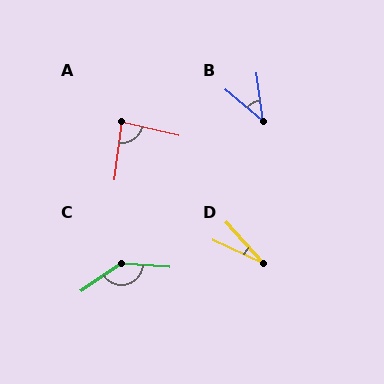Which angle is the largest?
C, at approximately 142 degrees.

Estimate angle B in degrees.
Approximately 42 degrees.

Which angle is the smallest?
D, at approximately 24 degrees.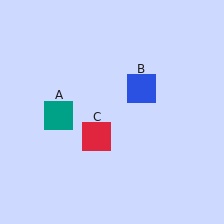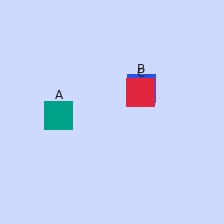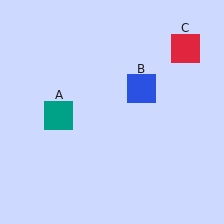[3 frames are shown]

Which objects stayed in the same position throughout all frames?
Teal square (object A) and blue square (object B) remained stationary.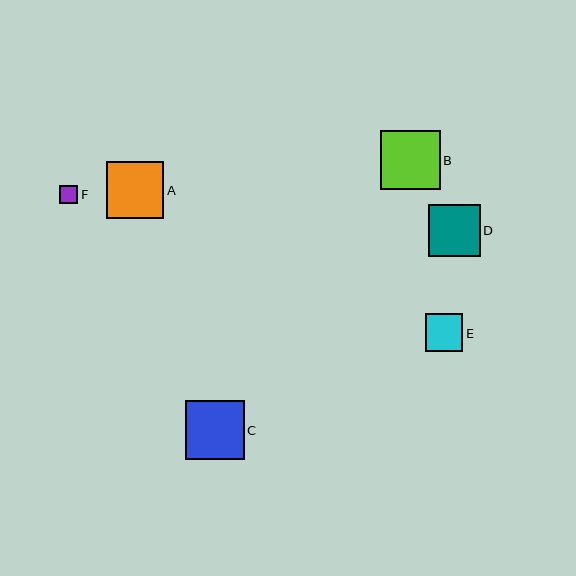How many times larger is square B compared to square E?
Square B is approximately 1.6 times the size of square E.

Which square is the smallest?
Square F is the smallest with a size of approximately 18 pixels.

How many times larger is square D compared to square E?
Square D is approximately 1.4 times the size of square E.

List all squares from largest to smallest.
From largest to smallest: B, C, A, D, E, F.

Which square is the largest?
Square B is the largest with a size of approximately 60 pixels.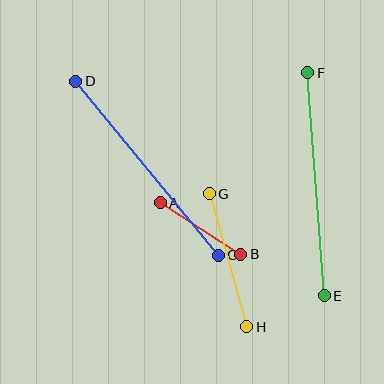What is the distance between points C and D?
The distance is approximately 225 pixels.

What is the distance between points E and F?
The distance is approximately 223 pixels.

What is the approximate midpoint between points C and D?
The midpoint is at approximately (147, 168) pixels.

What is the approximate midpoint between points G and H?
The midpoint is at approximately (228, 260) pixels.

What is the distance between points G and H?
The distance is approximately 138 pixels.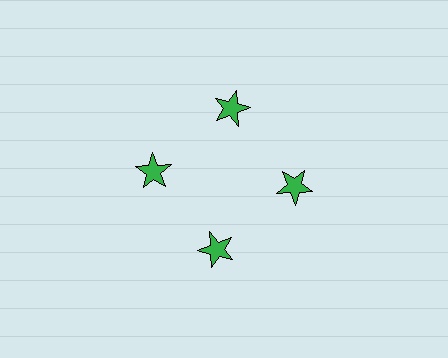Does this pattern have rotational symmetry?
Yes, this pattern has 4-fold rotational symmetry. It looks the same after rotating 90 degrees around the center.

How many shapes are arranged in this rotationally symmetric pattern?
There are 4 shapes, arranged in 4 groups of 1.